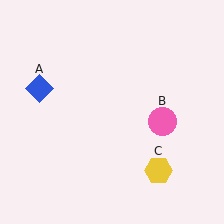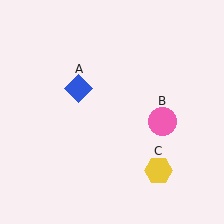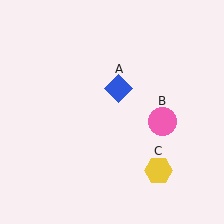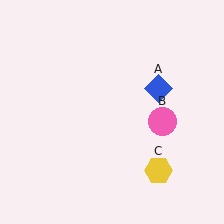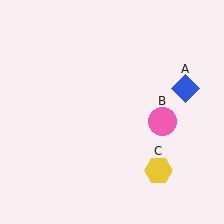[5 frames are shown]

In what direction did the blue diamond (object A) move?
The blue diamond (object A) moved right.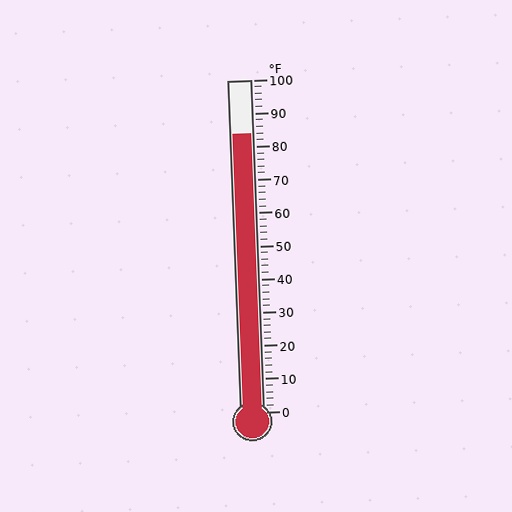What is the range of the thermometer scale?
The thermometer scale ranges from 0°F to 100°F.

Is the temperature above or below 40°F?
The temperature is above 40°F.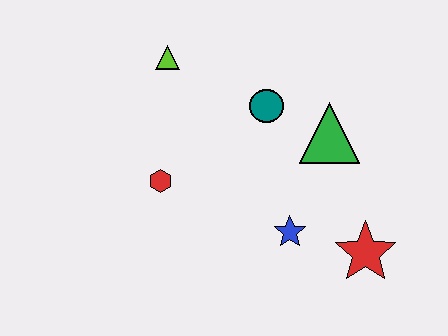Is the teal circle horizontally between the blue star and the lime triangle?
Yes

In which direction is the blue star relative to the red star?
The blue star is to the left of the red star.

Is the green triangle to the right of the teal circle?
Yes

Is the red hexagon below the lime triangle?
Yes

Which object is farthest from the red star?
The lime triangle is farthest from the red star.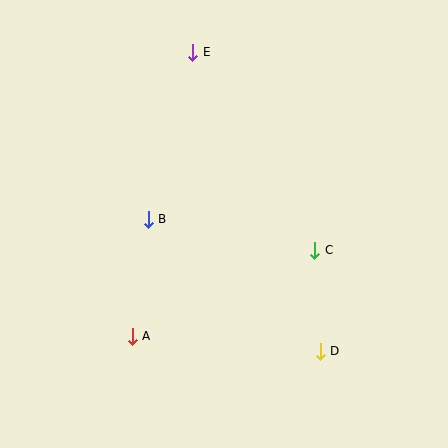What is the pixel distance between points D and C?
The distance between D and C is 101 pixels.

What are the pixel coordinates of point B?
Point B is at (148, 219).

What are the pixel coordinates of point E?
Point E is at (193, 52).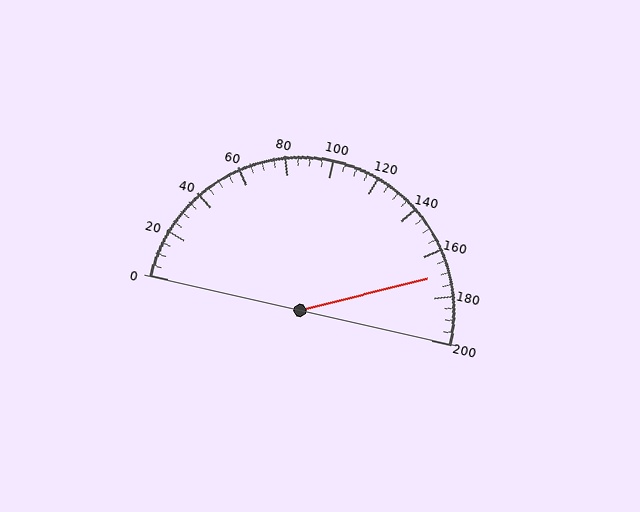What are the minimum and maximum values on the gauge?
The gauge ranges from 0 to 200.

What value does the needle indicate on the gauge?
The needle indicates approximately 170.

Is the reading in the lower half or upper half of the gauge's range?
The reading is in the upper half of the range (0 to 200).